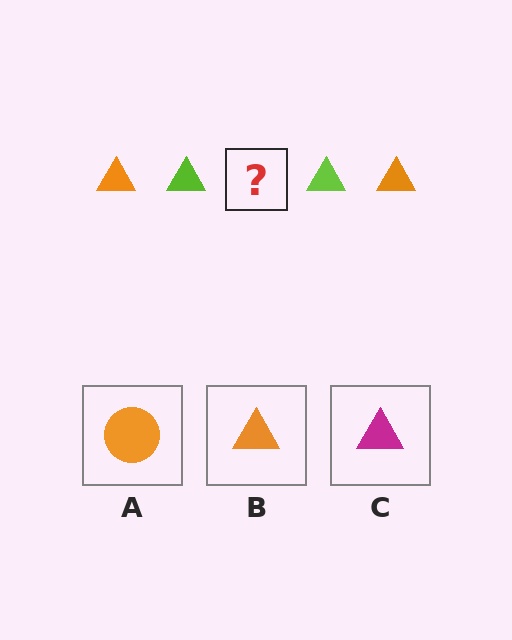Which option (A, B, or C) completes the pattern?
B.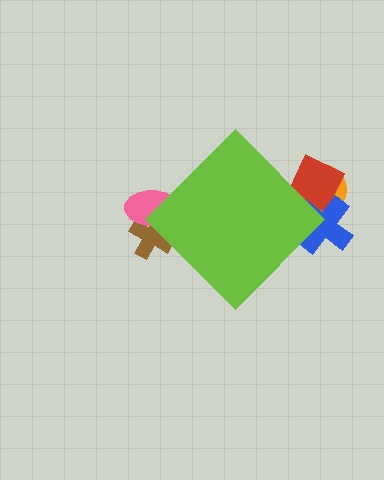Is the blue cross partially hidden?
Yes, the blue cross is partially hidden behind the lime diamond.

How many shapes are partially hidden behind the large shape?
5 shapes are partially hidden.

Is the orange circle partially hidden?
Yes, the orange circle is partially hidden behind the lime diamond.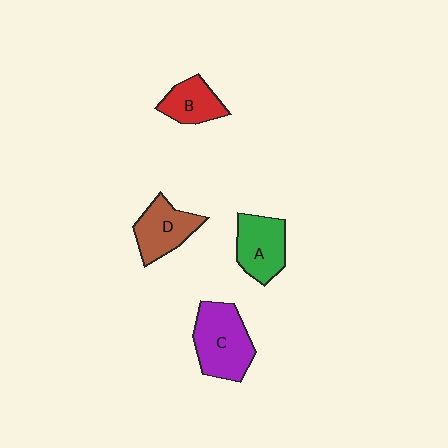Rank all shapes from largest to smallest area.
From largest to smallest: C (purple), A (green), D (brown), B (red).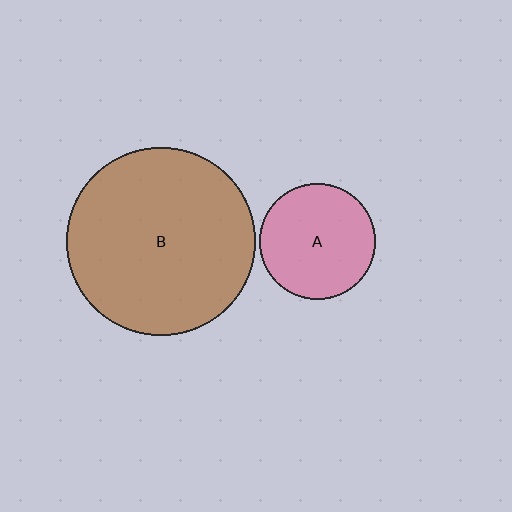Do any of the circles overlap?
No, none of the circles overlap.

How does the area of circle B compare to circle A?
Approximately 2.7 times.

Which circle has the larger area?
Circle B (brown).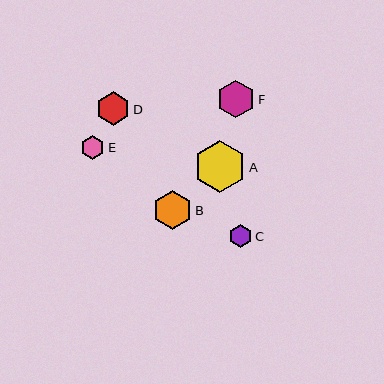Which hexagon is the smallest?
Hexagon C is the smallest with a size of approximately 23 pixels.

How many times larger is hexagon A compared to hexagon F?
Hexagon A is approximately 1.4 times the size of hexagon F.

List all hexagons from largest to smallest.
From largest to smallest: A, B, F, D, E, C.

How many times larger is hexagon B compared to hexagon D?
Hexagon B is approximately 1.1 times the size of hexagon D.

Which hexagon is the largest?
Hexagon A is the largest with a size of approximately 52 pixels.